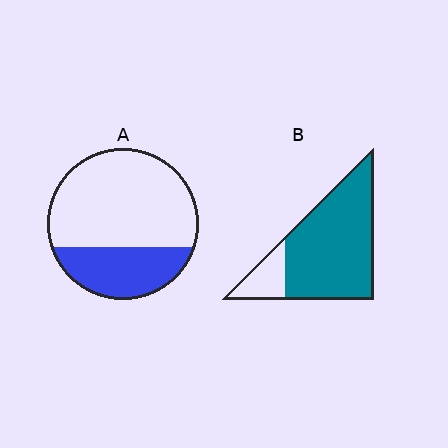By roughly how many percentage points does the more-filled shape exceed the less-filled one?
By roughly 50 percentage points (B over A).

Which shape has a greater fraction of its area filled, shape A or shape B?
Shape B.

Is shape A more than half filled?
No.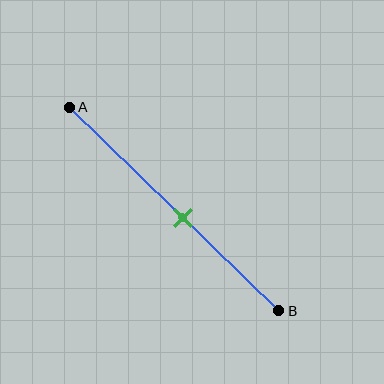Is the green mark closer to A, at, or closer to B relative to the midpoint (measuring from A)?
The green mark is closer to point B than the midpoint of segment AB.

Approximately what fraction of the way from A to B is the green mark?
The green mark is approximately 55% of the way from A to B.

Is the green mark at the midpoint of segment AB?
No, the mark is at about 55% from A, not at the 50% midpoint.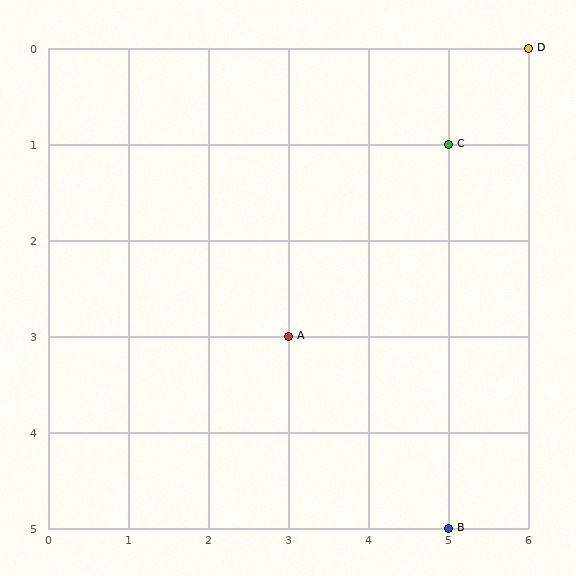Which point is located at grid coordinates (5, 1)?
Point C is at (5, 1).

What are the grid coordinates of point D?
Point D is at grid coordinates (6, 0).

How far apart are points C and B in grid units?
Points C and B are 4 rows apart.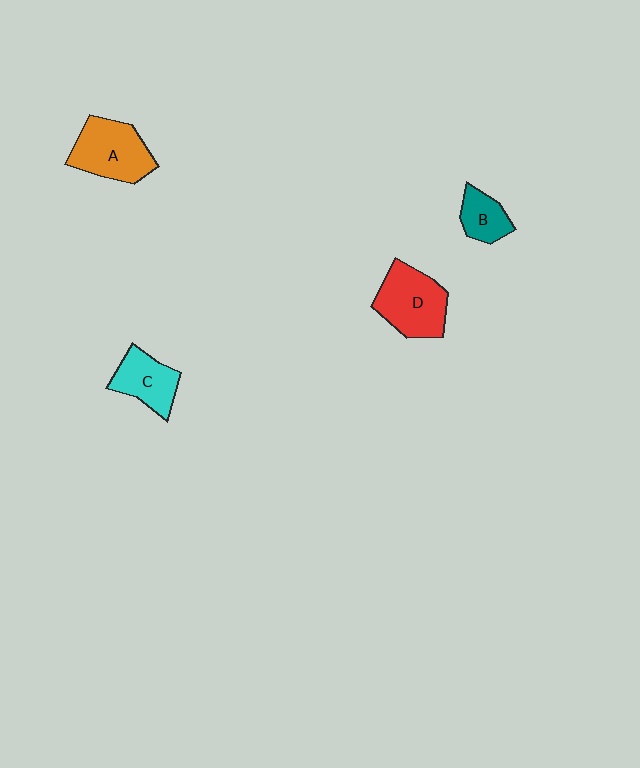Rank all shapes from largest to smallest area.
From largest to smallest: D (red), A (orange), C (cyan), B (teal).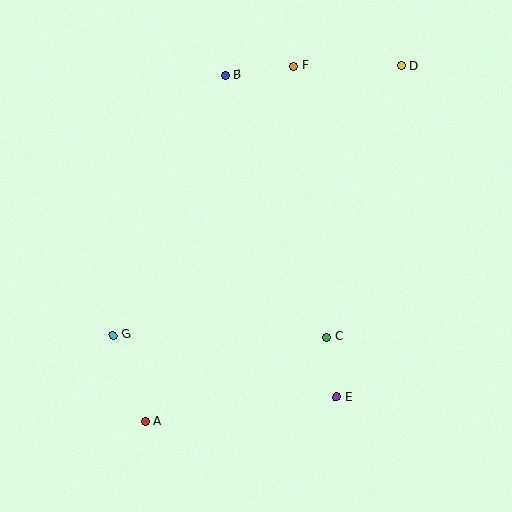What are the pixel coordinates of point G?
Point G is at (113, 335).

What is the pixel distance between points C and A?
The distance between C and A is 199 pixels.